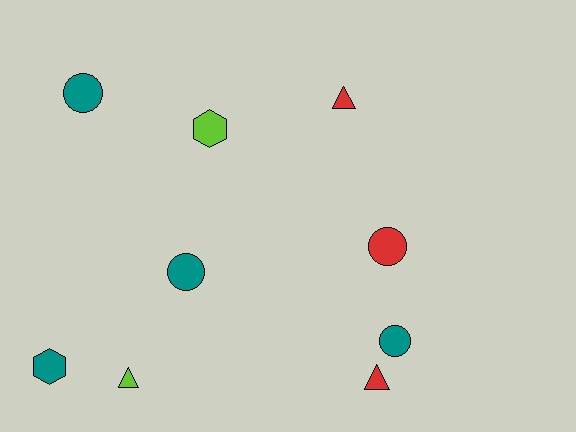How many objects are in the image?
There are 9 objects.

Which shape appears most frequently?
Circle, with 4 objects.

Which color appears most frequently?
Teal, with 4 objects.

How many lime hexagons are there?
There is 1 lime hexagon.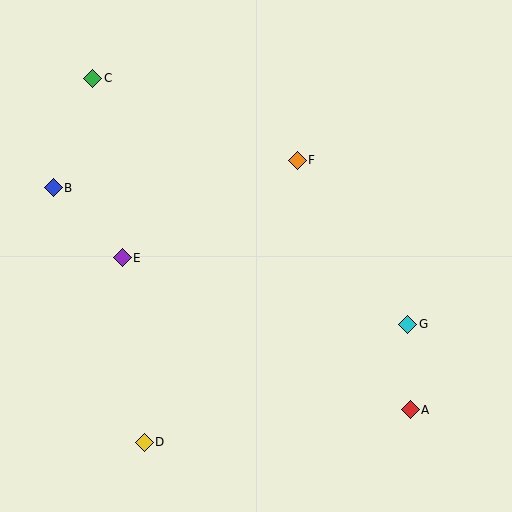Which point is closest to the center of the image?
Point F at (297, 160) is closest to the center.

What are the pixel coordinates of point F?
Point F is at (297, 160).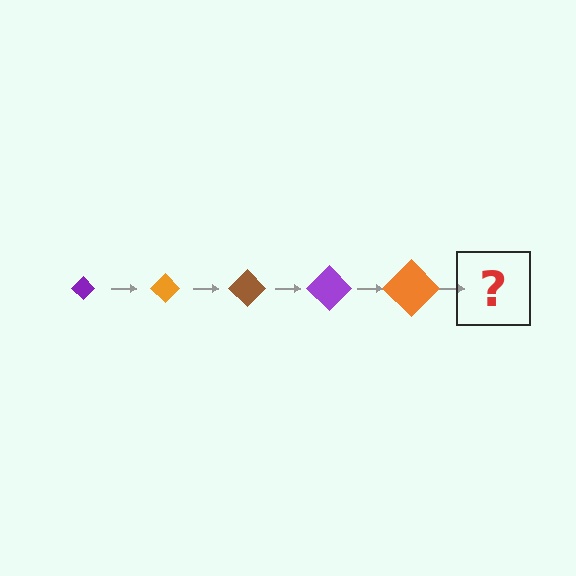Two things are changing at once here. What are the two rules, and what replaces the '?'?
The two rules are that the diamond grows larger each step and the color cycles through purple, orange, and brown. The '?' should be a brown diamond, larger than the previous one.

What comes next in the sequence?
The next element should be a brown diamond, larger than the previous one.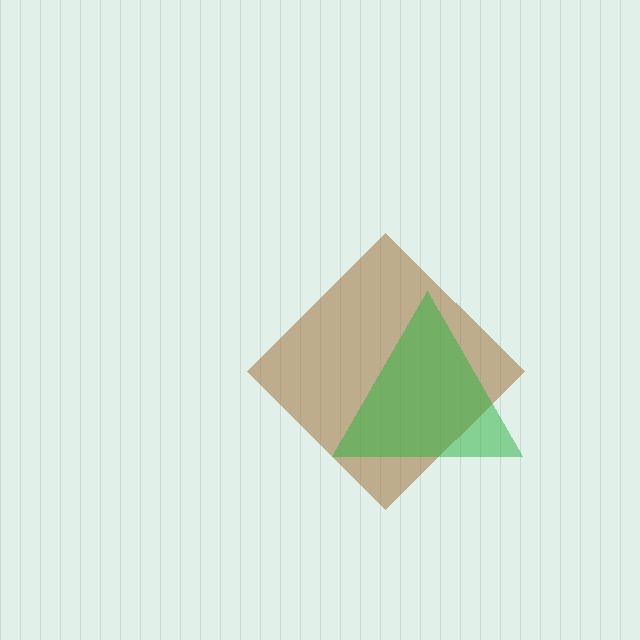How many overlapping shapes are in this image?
There are 2 overlapping shapes in the image.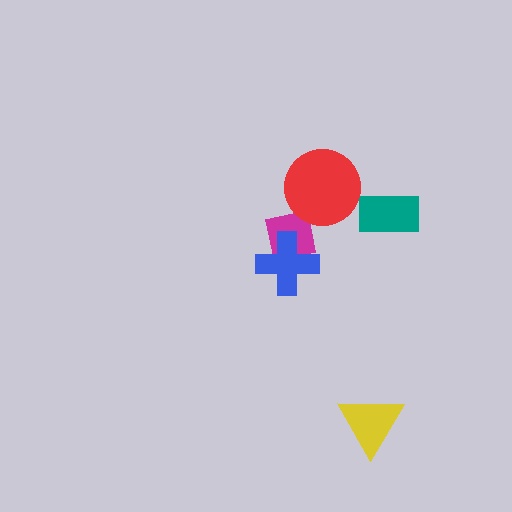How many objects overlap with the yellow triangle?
0 objects overlap with the yellow triangle.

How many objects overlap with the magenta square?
2 objects overlap with the magenta square.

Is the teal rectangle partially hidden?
No, no other shape covers it.